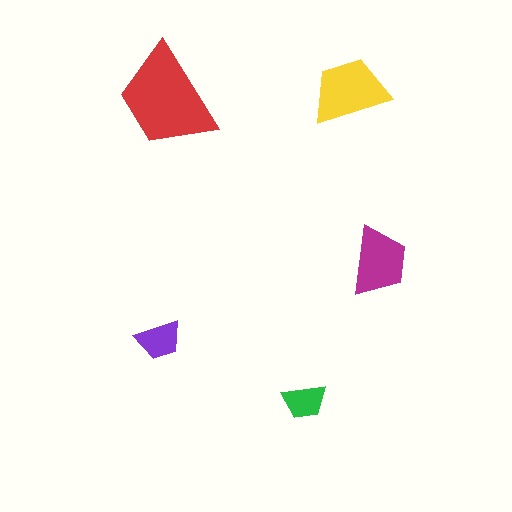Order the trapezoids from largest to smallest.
the red one, the yellow one, the magenta one, the purple one, the green one.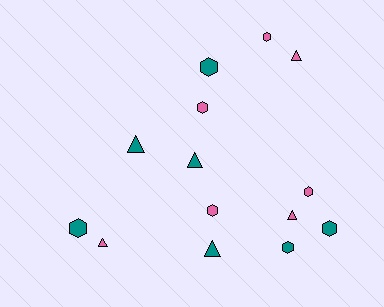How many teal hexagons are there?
There are 4 teal hexagons.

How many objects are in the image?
There are 14 objects.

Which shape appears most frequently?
Hexagon, with 8 objects.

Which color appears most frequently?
Teal, with 7 objects.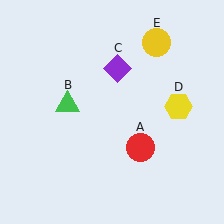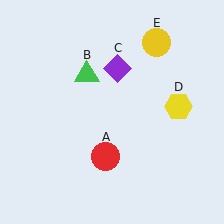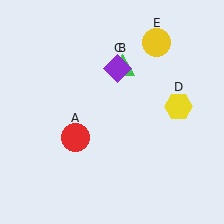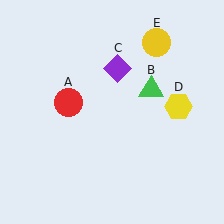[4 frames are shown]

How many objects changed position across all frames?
2 objects changed position: red circle (object A), green triangle (object B).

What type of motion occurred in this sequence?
The red circle (object A), green triangle (object B) rotated clockwise around the center of the scene.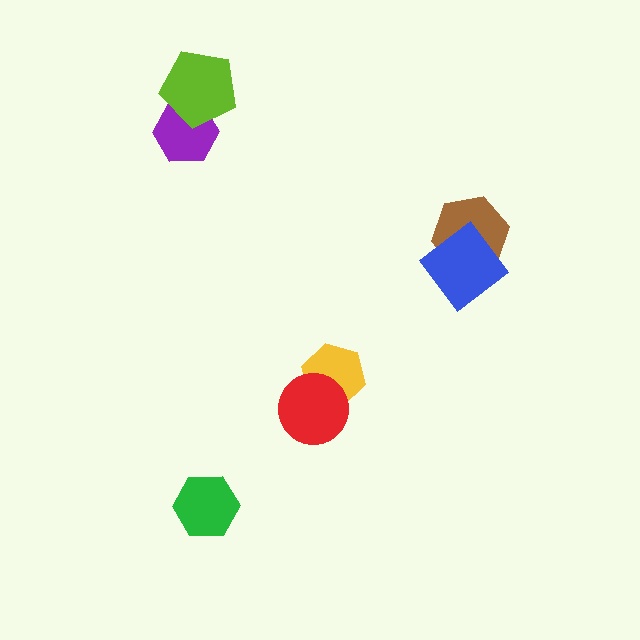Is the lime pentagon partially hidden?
No, no other shape covers it.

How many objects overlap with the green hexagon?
0 objects overlap with the green hexagon.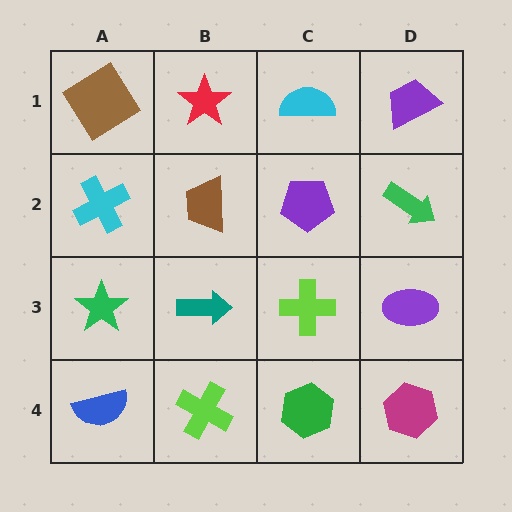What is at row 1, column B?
A red star.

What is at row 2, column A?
A cyan cross.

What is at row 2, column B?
A brown trapezoid.